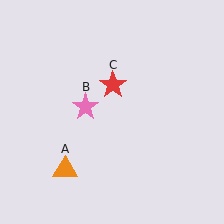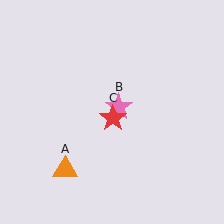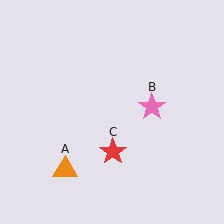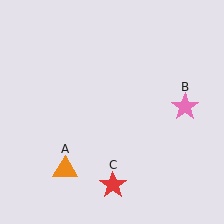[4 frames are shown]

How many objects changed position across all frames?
2 objects changed position: pink star (object B), red star (object C).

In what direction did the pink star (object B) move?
The pink star (object B) moved right.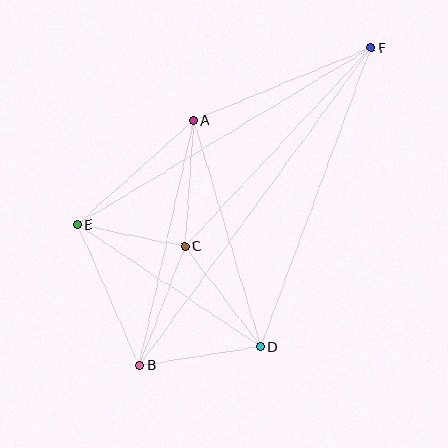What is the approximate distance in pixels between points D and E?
The distance between D and E is approximately 220 pixels.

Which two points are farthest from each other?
Points B and F are farthest from each other.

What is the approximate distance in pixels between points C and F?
The distance between C and F is approximately 272 pixels.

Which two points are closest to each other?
Points C and E are closest to each other.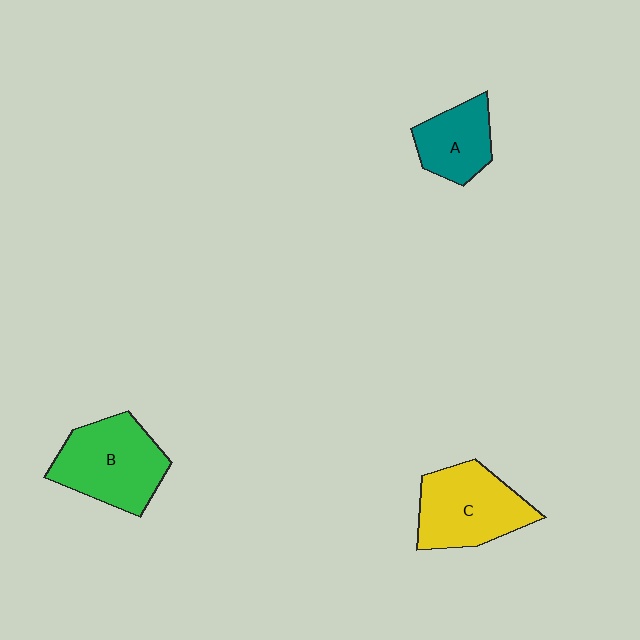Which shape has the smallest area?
Shape A (teal).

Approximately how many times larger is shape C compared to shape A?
Approximately 1.5 times.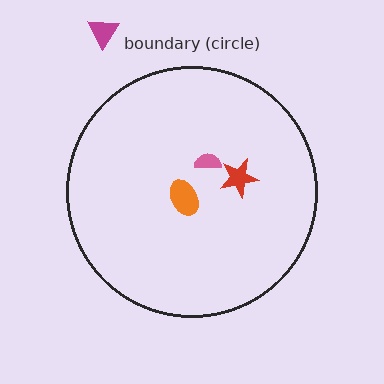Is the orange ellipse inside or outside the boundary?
Inside.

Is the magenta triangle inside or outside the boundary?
Outside.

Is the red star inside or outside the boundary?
Inside.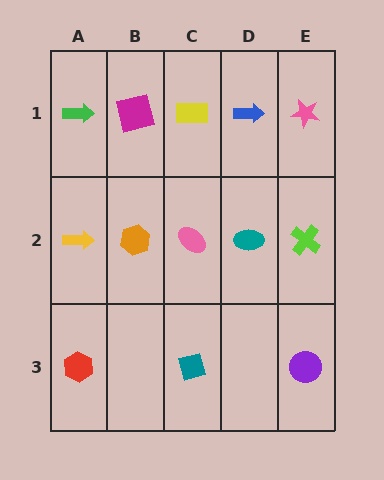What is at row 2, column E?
A lime cross.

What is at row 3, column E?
A purple circle.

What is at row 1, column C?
A yellow rectangle.